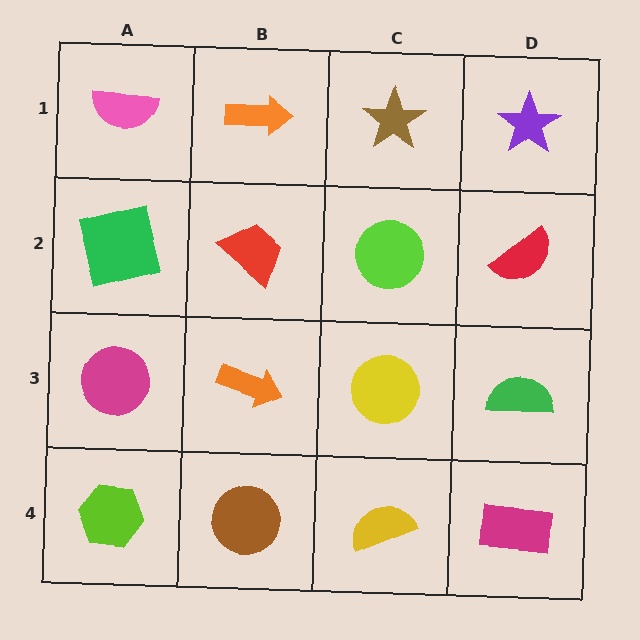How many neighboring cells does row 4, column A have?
2.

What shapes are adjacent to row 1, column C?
A lime circle (row 2, column C), an orange arrow (row 1, column B), a purple star (row 1, column D).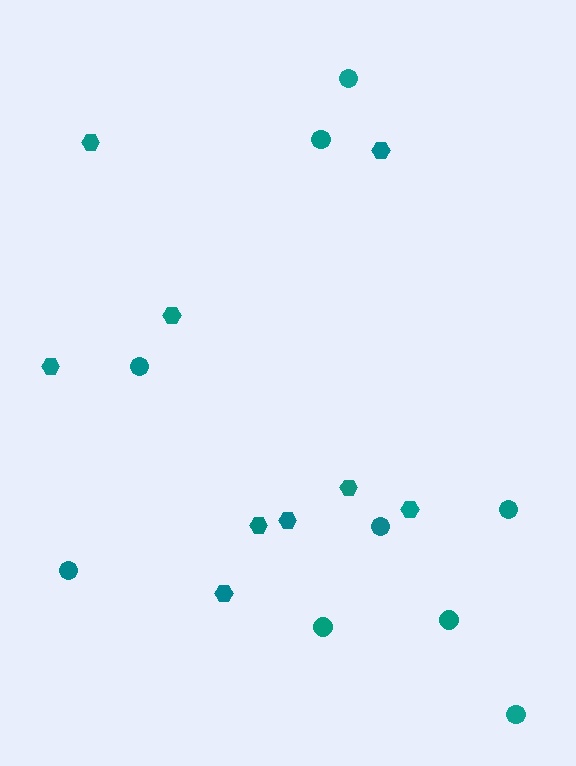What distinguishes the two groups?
There are 2 groups: one group of hexagons (9) and one group of circles (9).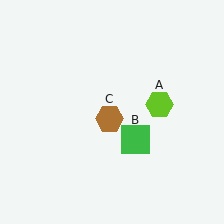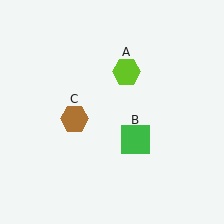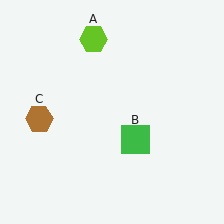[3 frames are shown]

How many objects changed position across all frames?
2 objects changed position: lime hexagon (object A), brown hexagon (object C).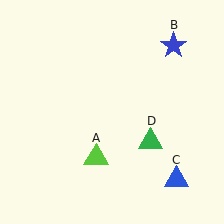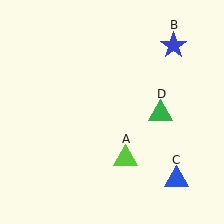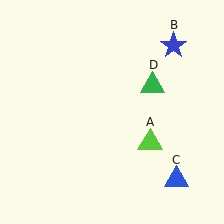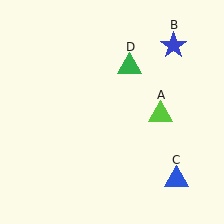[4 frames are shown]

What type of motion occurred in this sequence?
The lime triangle (object A), green triangle (object D) rotated counterclockwise around the center of the scene.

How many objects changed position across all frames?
2 objects changed position: lime triangle (object A), green triangle (object D).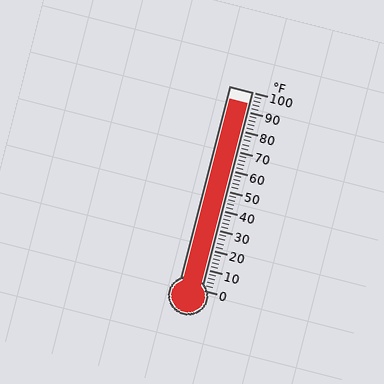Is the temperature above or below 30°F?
The temperature is above 30°F.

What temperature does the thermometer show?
The thermometer shows approximately 94°F.